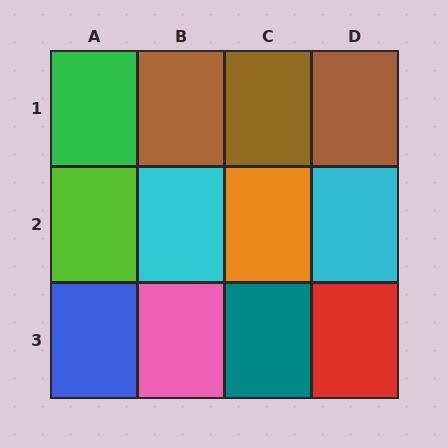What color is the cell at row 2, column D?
Cyan.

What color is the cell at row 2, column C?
Orange.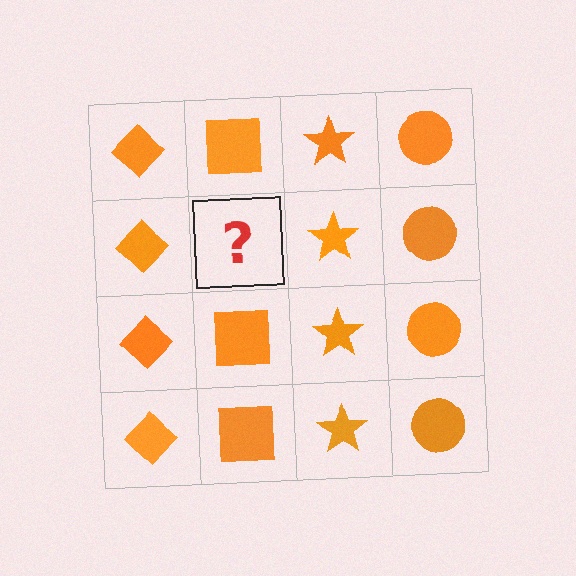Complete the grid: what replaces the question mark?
The question mark should be replaced with an orange square.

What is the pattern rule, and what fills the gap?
The rule is that each column has a consistent shape. The gap should be filled with an orange square.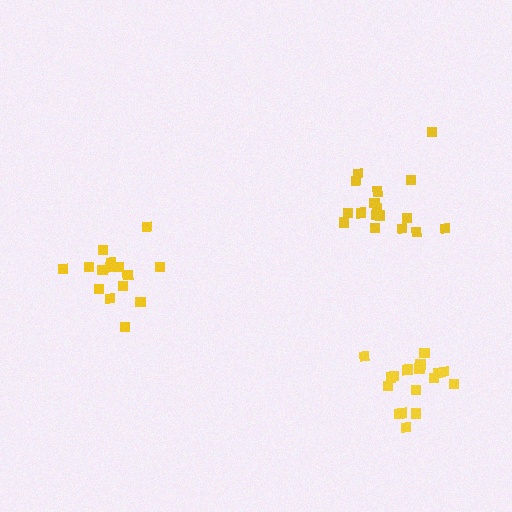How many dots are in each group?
Group 1: 15 dots, Group 2: 17 dots, Group 3: 17 dots (49 total).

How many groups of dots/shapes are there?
There are 3 groups.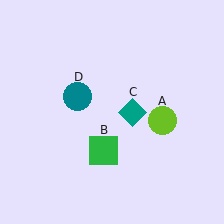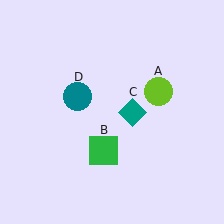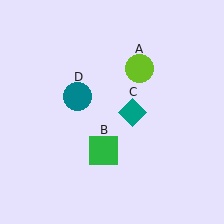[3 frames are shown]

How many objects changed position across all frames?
1 object changed position: lime circle (object A).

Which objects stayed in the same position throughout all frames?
Green square (object B) and teal diamond (object C) and teal circle (object D) remained stationary.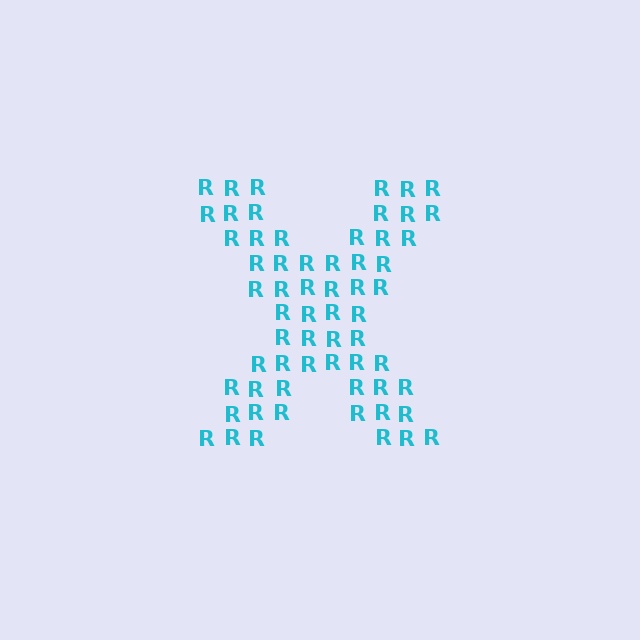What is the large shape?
The large shape is the letter X.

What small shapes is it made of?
It is made of small letter R's.